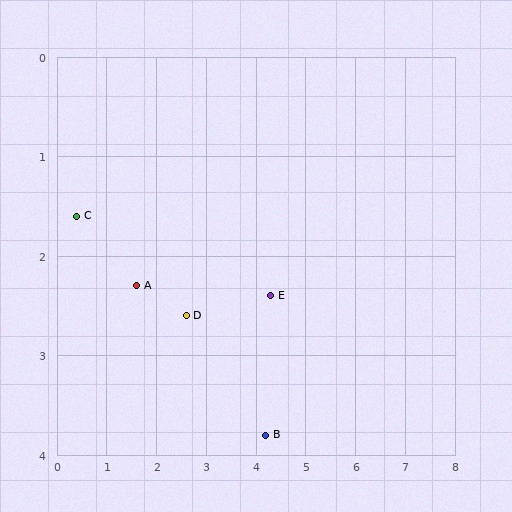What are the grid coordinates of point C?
Point C is at approximately (0.4, 1.6).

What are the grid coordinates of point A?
Point A is at approximately (1.6, 2.3).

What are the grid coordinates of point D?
Point D is at approximately (2.6, 2.6).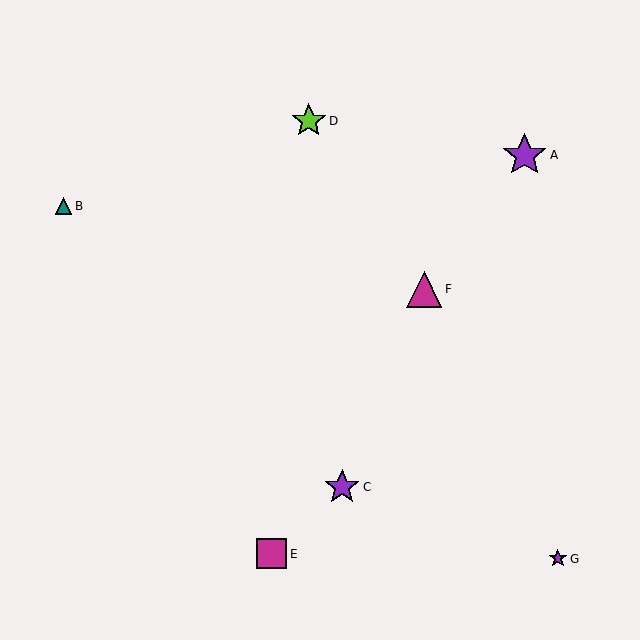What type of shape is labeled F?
Shape F is a magenta triangle.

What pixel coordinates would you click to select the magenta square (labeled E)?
Click at (272, 554) to select the magenta square E.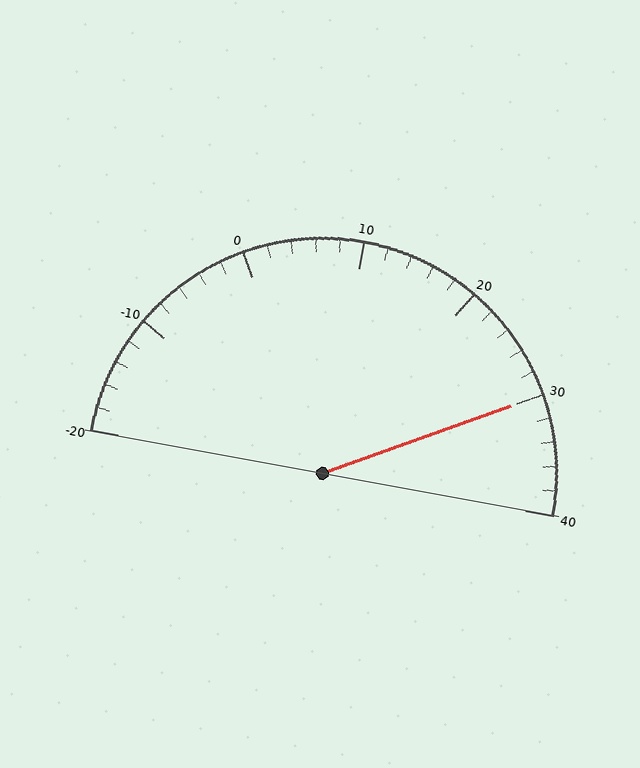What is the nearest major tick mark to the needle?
The nearest major tick mark is 30.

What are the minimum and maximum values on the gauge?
The gauge ranges from -20 to 40.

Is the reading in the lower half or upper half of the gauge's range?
The reading is in the upper half of the range (-20 to 40).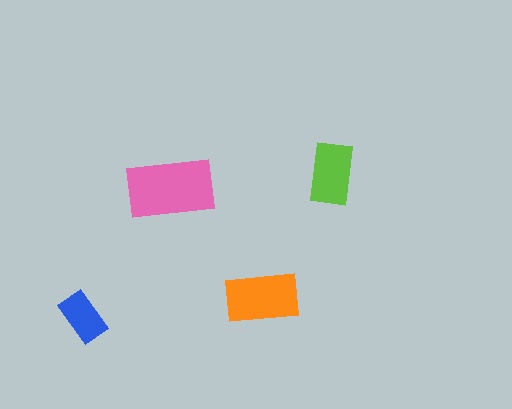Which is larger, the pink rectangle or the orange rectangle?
The pink one.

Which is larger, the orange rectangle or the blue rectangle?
The orange one.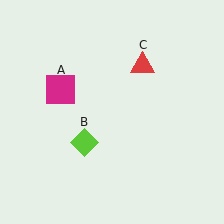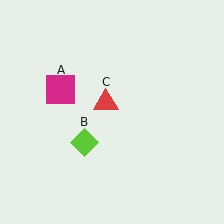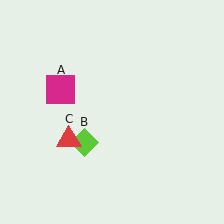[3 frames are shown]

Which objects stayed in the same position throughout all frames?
Magenta square (object A) and lime diamond (object B) remained stationary.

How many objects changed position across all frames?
1 object changed position: red triangle (object C).